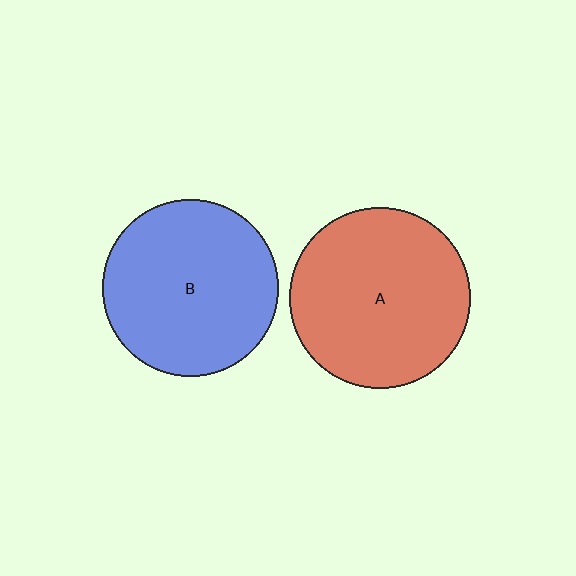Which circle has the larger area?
Circle A (red).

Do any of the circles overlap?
No, none of the circles overlap.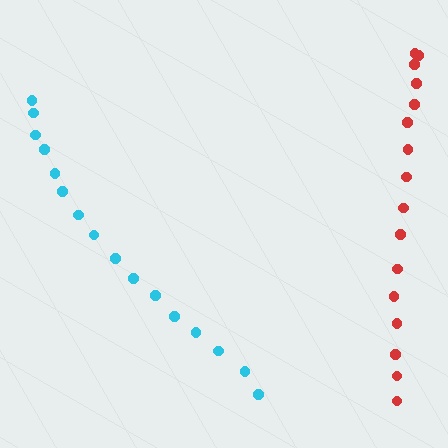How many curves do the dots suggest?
There are 2 distinct paths.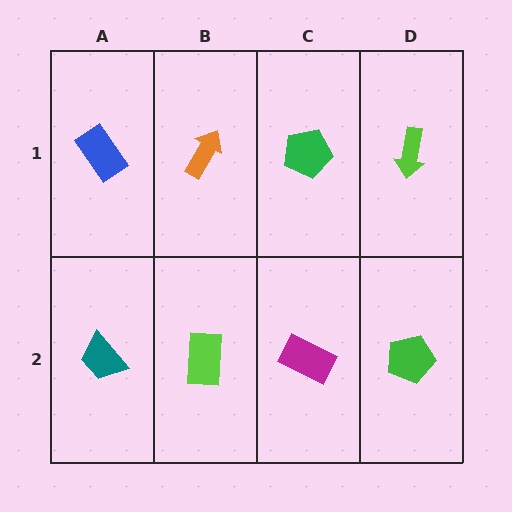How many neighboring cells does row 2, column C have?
3.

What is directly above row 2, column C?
A green pentagon.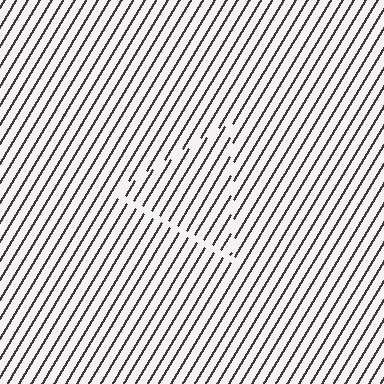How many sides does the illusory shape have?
3 sides — the line-ends trace a triangle.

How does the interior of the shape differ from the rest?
The interior of the shape contains the same grating, shifted by half a period — the contour is defined by the phase discontinuity where line-ends from the inner and outer gratings abut.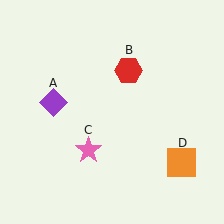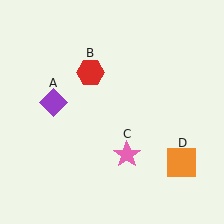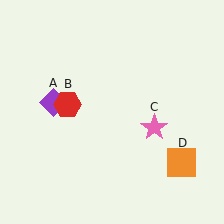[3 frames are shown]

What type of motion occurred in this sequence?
The red hexagon (object B), pink star (object C) rotated counterclockwise around the center of the scene.